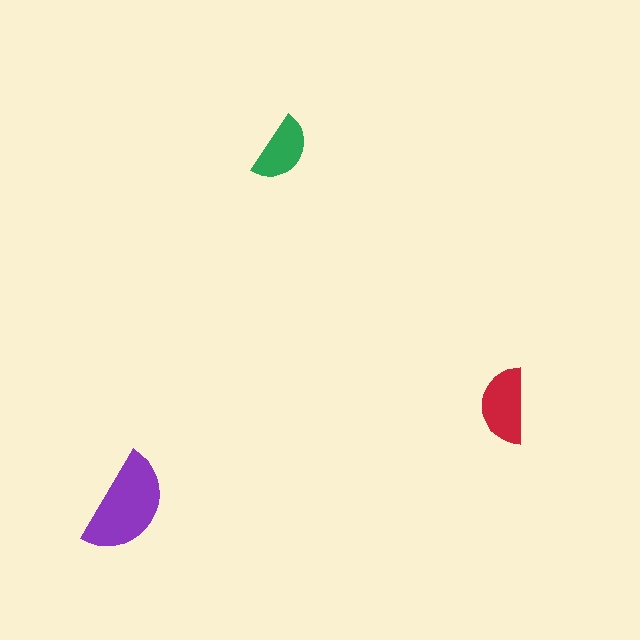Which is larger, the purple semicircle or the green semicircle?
The purple one.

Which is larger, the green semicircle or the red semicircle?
The red one.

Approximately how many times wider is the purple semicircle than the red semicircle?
About 1.5 times wider.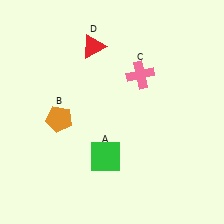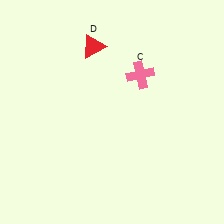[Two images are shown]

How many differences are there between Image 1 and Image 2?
There are 2 differences between the two images.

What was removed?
The orange pentagon (B), the green square (A) were removed in Image 2.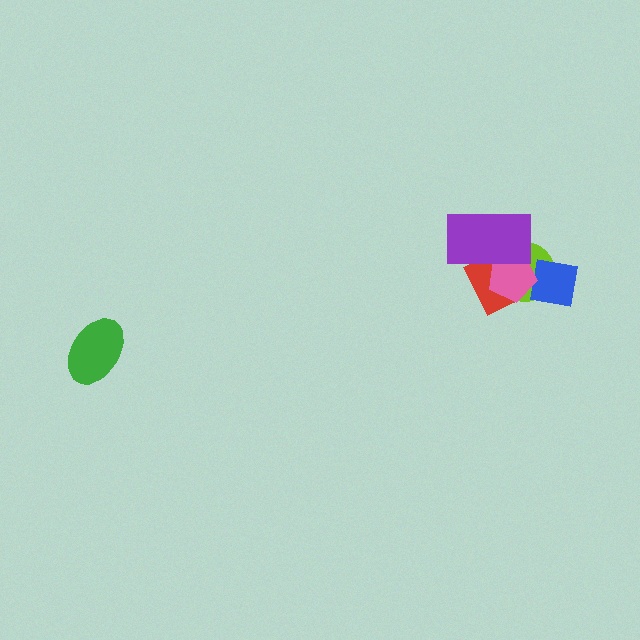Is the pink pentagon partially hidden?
Yes, it is partially covered by another shape.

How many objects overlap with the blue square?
2 objects overlap with the blue square.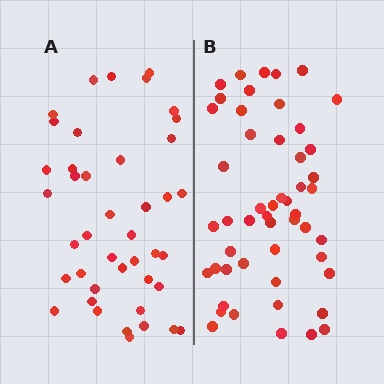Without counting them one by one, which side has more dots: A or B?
Region B (the right region) has more dots.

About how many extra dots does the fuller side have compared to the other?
Region B has roughly 8 or so more dots than region A.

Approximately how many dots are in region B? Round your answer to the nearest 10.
About 50 dots. (The exact count is 51, which rounds to 50.)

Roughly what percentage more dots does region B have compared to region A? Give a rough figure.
About 20% more.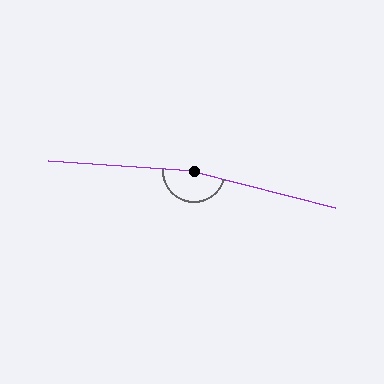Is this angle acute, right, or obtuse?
It is obtuse.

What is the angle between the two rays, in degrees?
Approximately 169 degrees.